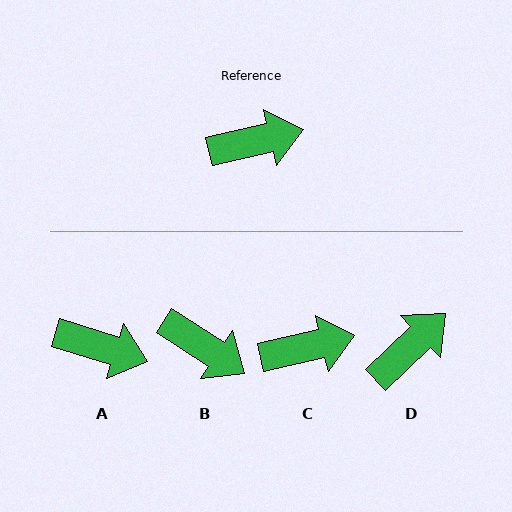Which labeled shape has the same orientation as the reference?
C.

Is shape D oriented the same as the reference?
No, it is off by about 31 degrees.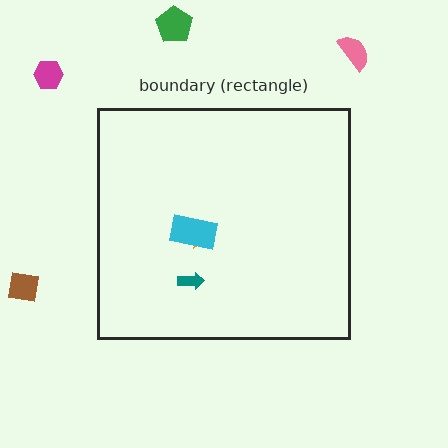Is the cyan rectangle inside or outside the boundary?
Inside.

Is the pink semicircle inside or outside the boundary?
Outside.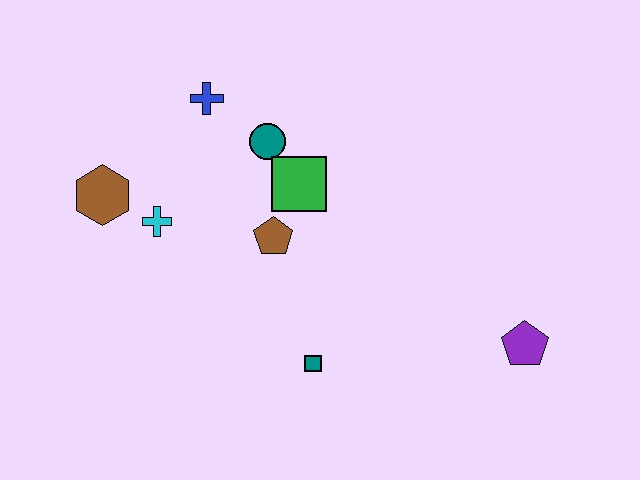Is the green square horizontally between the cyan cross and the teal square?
Yes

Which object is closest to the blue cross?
The teal circle is closest to the blue cross.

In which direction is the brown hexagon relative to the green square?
The brown hexagon is to the left of the green square.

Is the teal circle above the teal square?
Yes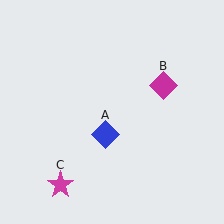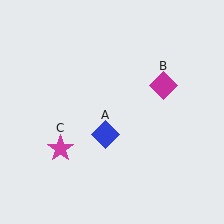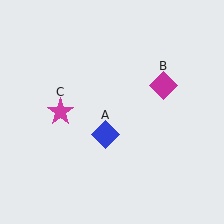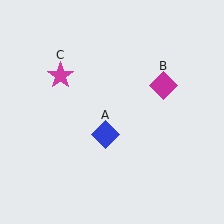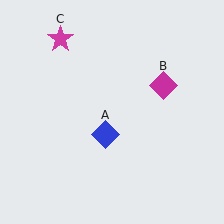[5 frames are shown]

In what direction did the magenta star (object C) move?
The magenta star (object C) moved up.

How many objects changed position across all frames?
1 object changed position: magenta star (object C).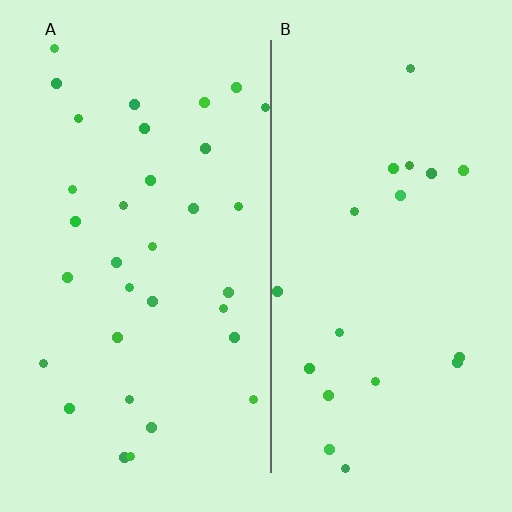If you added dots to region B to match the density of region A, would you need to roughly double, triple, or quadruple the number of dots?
Approximately double.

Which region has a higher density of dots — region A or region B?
A (the left).